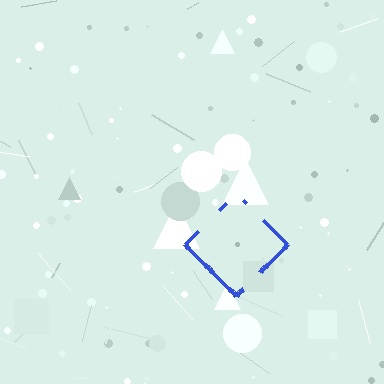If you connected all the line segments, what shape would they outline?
They would outline a diamond.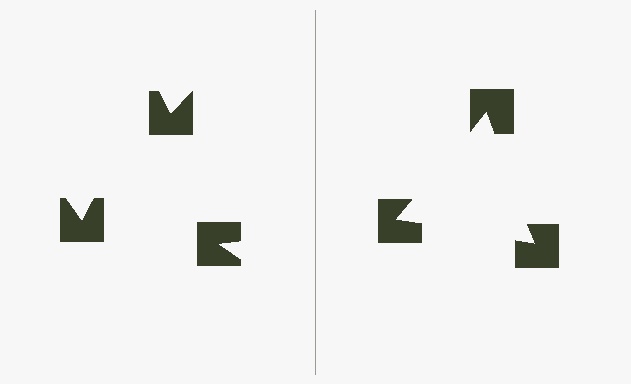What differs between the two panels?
The notched squares are positioned identically on both sides; only the wedge orientations differ. On the right they align to a triangle; on the left they are misaligned.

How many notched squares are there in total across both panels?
6 — 3 on each side.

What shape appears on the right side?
An illusory triangle.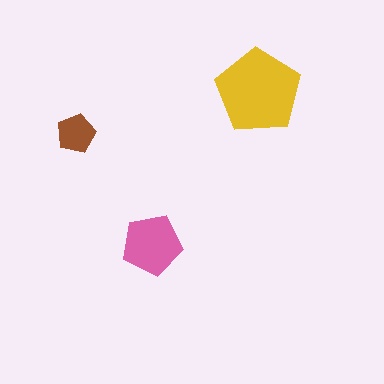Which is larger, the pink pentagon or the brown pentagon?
The pink one.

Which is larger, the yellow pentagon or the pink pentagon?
The yellow one.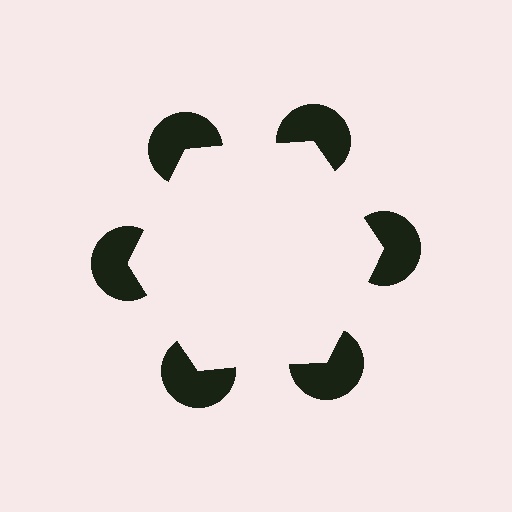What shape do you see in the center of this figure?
An illusory hexagon — its edges are inferred from the aligned wedge cuts in the pac-man discs, not physically drawn.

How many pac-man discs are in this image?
There are 6 — one at each vertex of the illusory hexagon.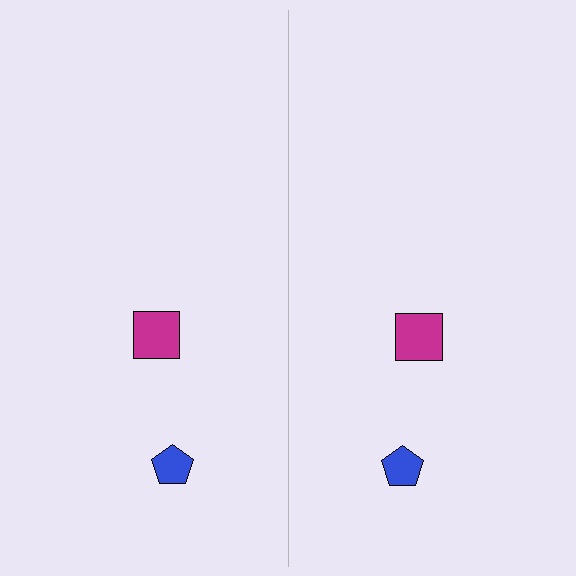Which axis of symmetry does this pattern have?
The pattern has a vertical axis of symmetry running through the center of the image.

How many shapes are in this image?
There are 4 shapes in this image.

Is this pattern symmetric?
Yes, this pattern has bilateral (reflection) symmetry.